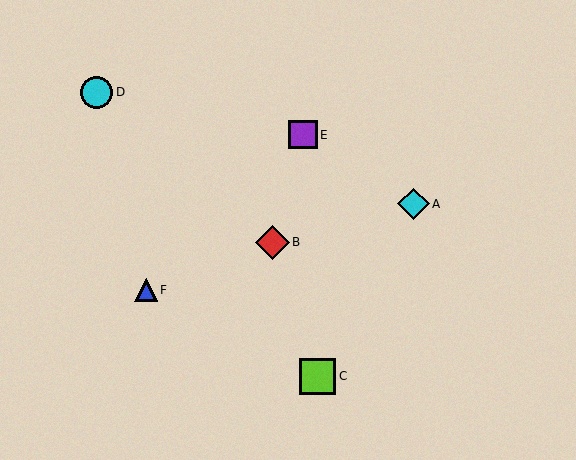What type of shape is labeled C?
Shape C is a lime square.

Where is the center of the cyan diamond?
The center of the cyan diamond is at (413, 204).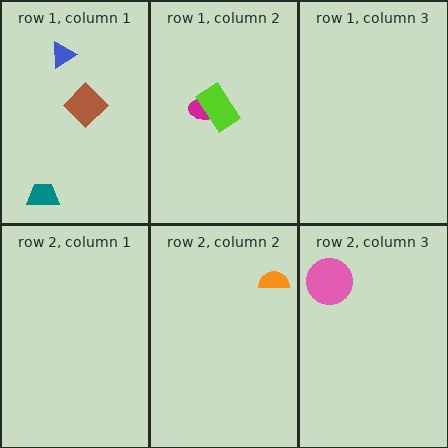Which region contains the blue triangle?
The row 1, column 1 region.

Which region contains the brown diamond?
The row 1, column 1 region.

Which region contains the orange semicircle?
The row 2, column 2 region.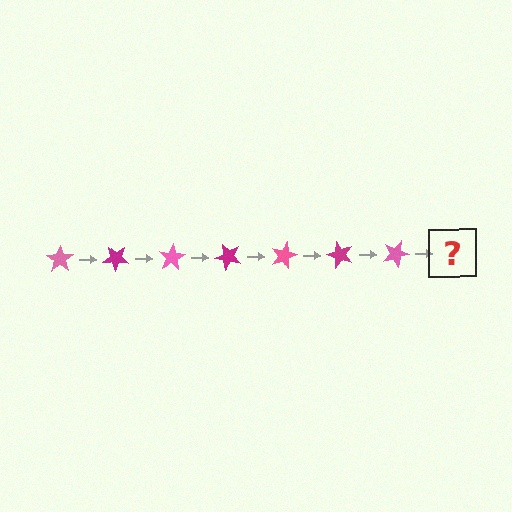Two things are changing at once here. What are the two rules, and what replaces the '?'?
The two rules are that it rotates 40 degrees each step and the color cycles through pink and magenta. The '?' should be a magenta star, rotated 280 degrees from the start.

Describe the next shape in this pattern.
It should be a magenta star, rotated 280 degrees from the start.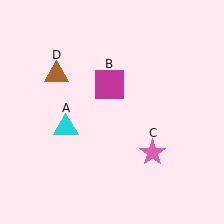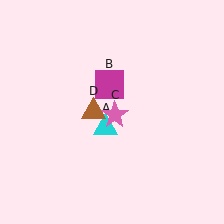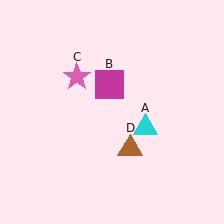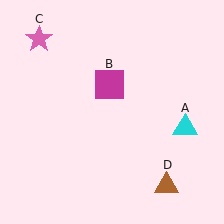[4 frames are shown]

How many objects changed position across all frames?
3 objects changed position: cyan triangle (object A), pink star (object C), brown triangle (object D).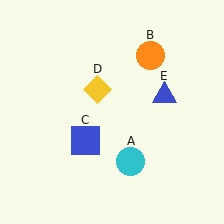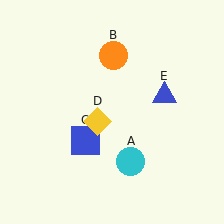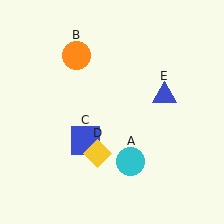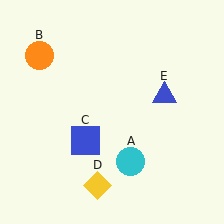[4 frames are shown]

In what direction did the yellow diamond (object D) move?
The yellow diamond (object D) moved down.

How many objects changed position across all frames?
2 objects changed position: orange circle (object B), yellow diamond (object D).